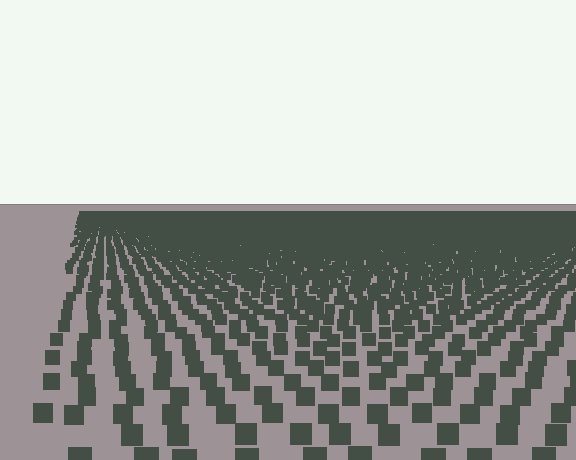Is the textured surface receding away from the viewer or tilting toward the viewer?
The surface is receding away from the viewer. Texture elements get smaller and denser toward the top.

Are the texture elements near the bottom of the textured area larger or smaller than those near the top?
Larger. Near the bottom, elements are closer to the viewer and appear at a bigger on-screen size.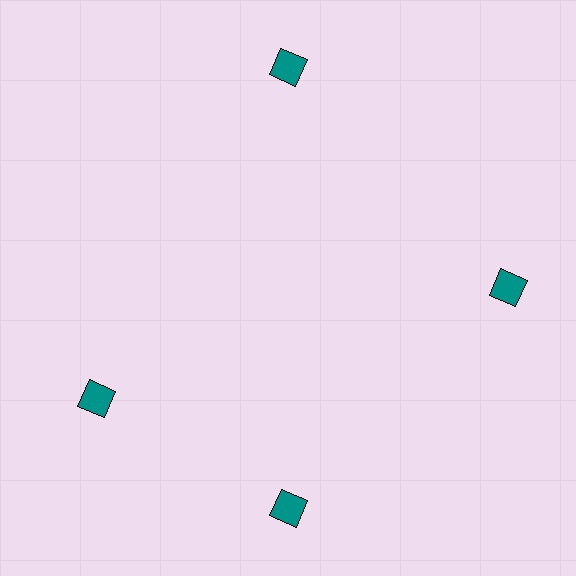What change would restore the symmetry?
The symmetry would be restored by rotating it back into even spacing with its neighbors so that all 4 squares sit at equal angles and equal distance from the center.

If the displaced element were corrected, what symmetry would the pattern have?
It would have 4-fold rotational symmetry — the pattern would map onto itself every 90 degrees.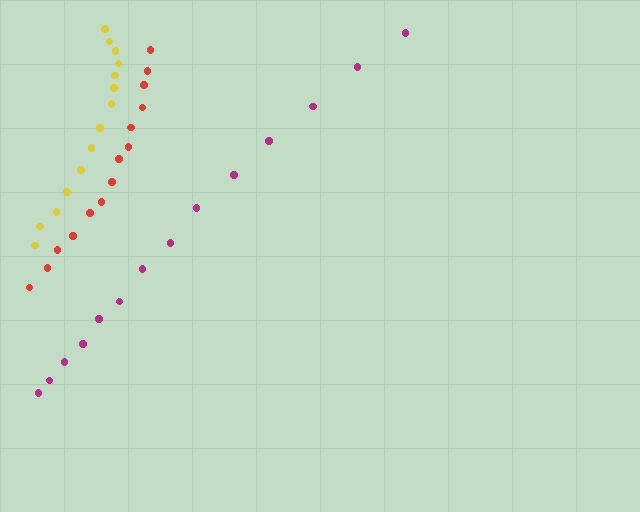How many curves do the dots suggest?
There are 3 distinct paths.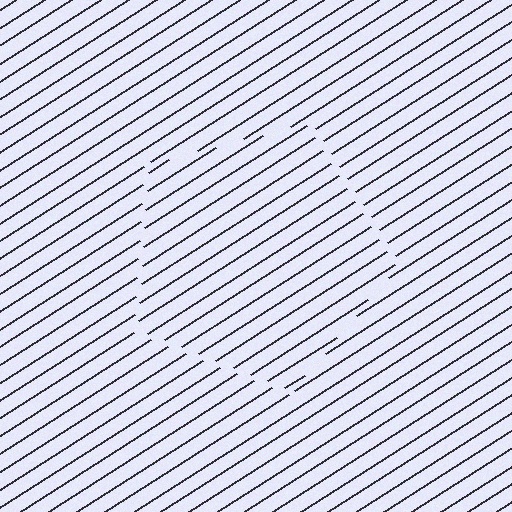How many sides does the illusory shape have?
5 sides — the line-ends trace a pentagon.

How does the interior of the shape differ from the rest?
The interior of the shape contains the same grating, shifted by half a period — the contour is defined by the phase discontinuity where line-ends from the inner and outer gratings abut.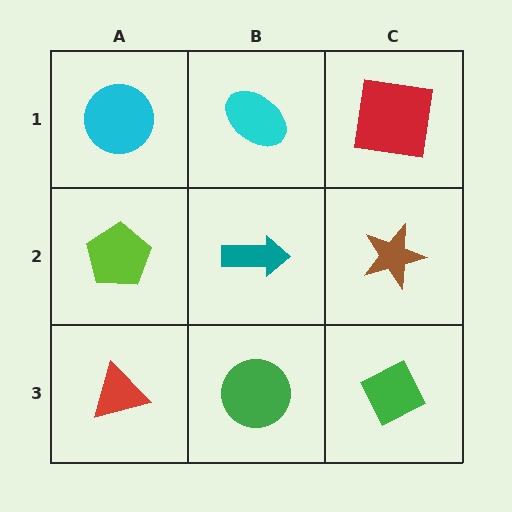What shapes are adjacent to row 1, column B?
A teal arrow (row 2, column B), a cyan circle (row 1, column A), a red square (row 1, column C).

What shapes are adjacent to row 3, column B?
A teal arrow (row 2, column B), a red triangle (row 3, column A), a green diamond (row 3, column C).